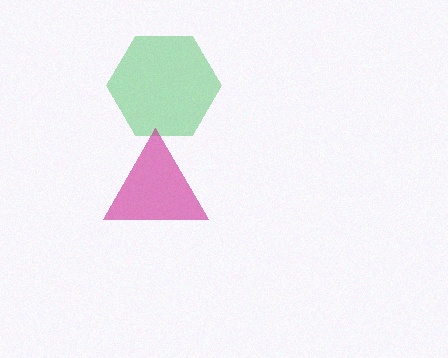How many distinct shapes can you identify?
There are 2 distinct shapes: a green hexagon, a magenta triangle.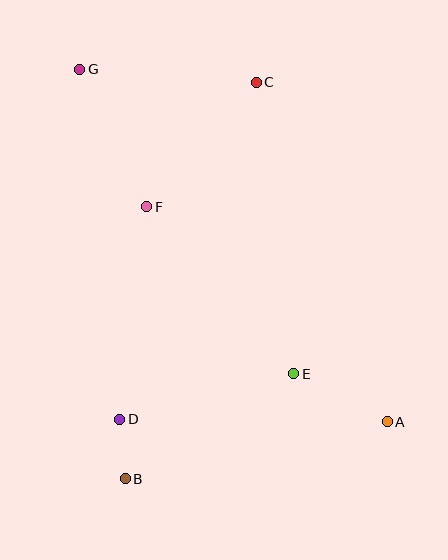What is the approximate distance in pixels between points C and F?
The distance between C and F is approximately 166 pixels.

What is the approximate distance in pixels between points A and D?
The distance between A and D is approximately 268 pixels.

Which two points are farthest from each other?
Points A and G are farthest from each other.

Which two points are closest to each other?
Points B and D are closest to each other.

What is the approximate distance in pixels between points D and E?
The distance between D and E is approximately 180 pixels.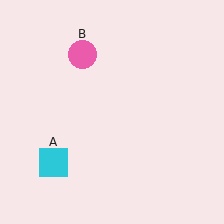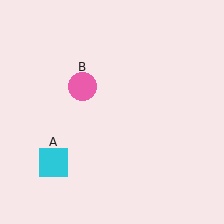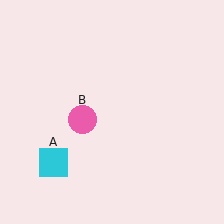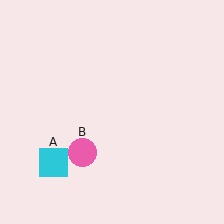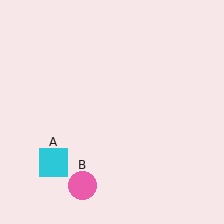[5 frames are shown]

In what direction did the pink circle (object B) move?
The pink circle (object B) moved down.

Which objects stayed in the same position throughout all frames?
Cyan square (object A) remained stationary.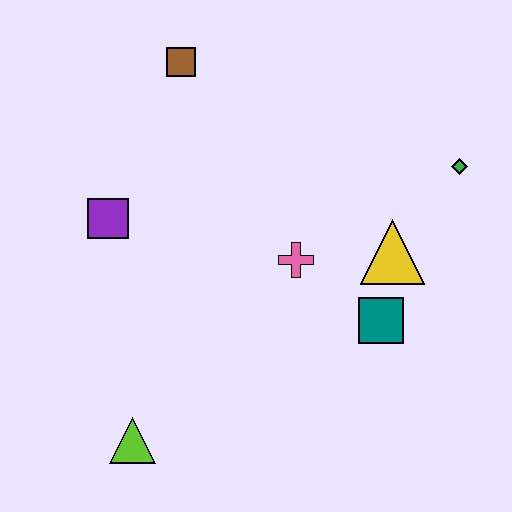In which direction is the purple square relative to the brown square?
The purple square is below the brown square.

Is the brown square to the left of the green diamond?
Yes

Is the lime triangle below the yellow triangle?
Yes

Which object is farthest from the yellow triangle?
The lime triangle is farthest from the yellow triangle.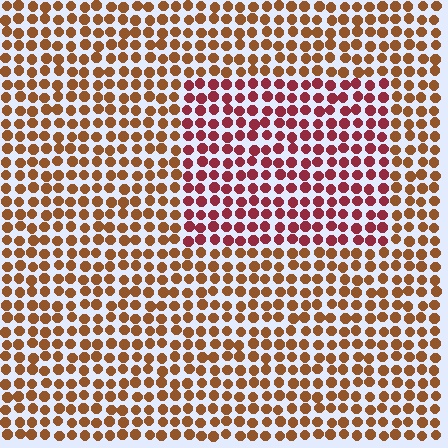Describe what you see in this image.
The image is filled with small brown elements in a uniform arrangement. A rectangle-shaped region is visible where the elements are tinted to a slightly different hue, forming a subtle color boundary.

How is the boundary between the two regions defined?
The boundary is defined purely by a slight shift in hue (about 37 degrees). Spacing, size, and orientation are identical on both sides.